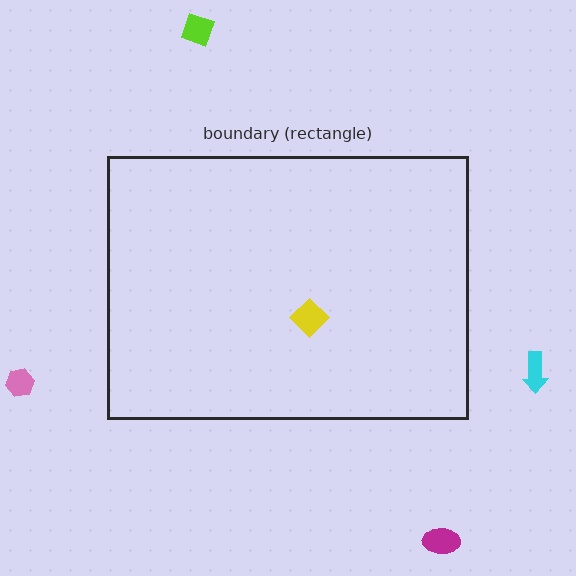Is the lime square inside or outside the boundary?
Outside.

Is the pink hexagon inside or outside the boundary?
Outside.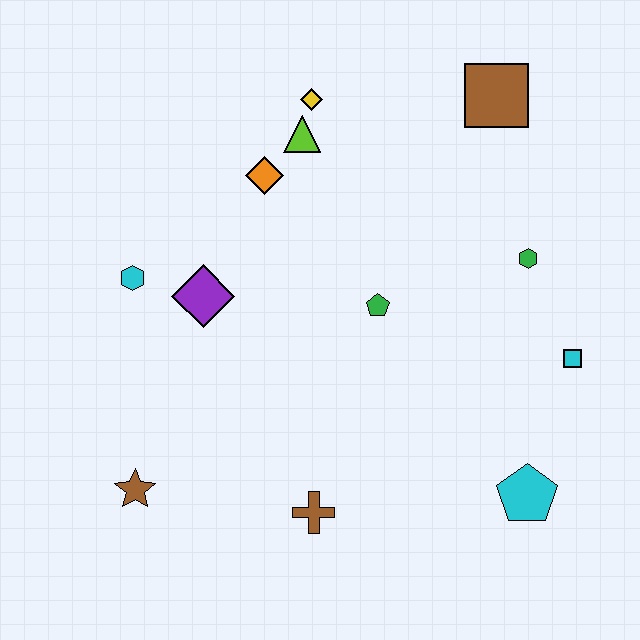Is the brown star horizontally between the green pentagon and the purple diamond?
No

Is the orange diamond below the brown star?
No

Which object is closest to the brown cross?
The brown star is closest to the brown cross.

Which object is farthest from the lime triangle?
The cyan pentagon is farthest from the lime triangle.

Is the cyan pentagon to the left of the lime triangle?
No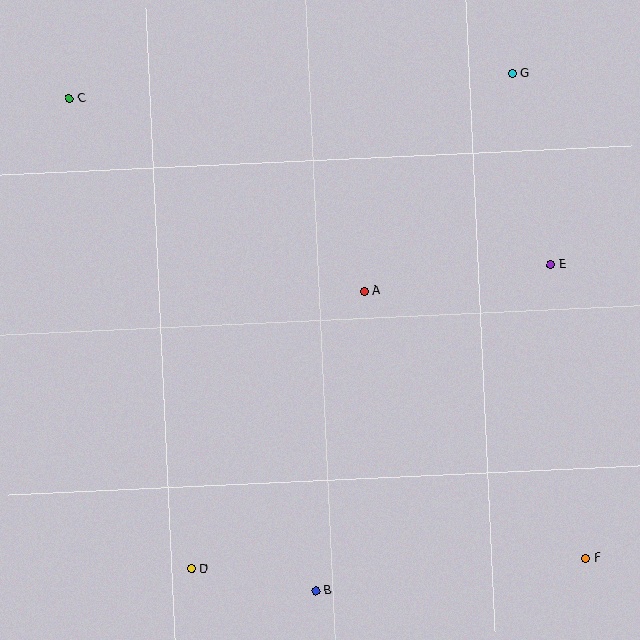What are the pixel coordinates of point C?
Point C is at (69, 99).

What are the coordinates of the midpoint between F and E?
The midpoint between F and E is at (568, 411).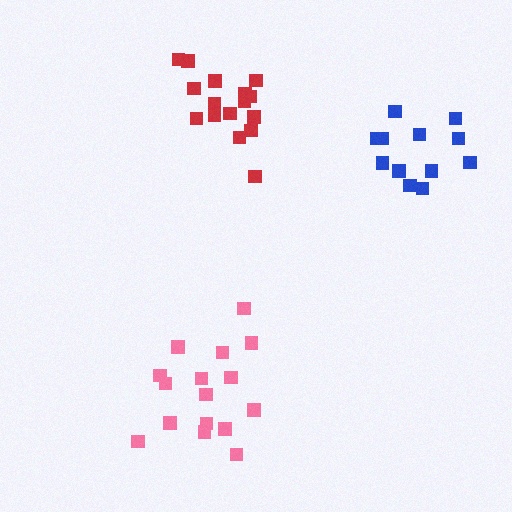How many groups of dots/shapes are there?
There are 3 groups.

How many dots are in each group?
Group 1: 16 dots, Group 2: 16 dots, Group 3: 12 dots (44 total).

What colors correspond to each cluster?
The clusters are colored: pink, red, blue.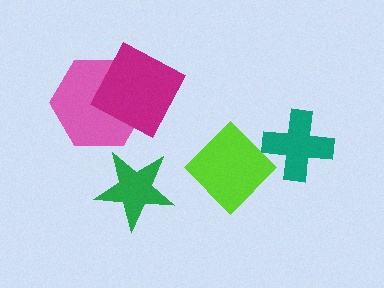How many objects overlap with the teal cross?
1 object overlaps with the teal cross.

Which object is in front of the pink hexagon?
The magenta diamond is in front of the pink hexagon.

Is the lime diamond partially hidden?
No, no other shape covers it.